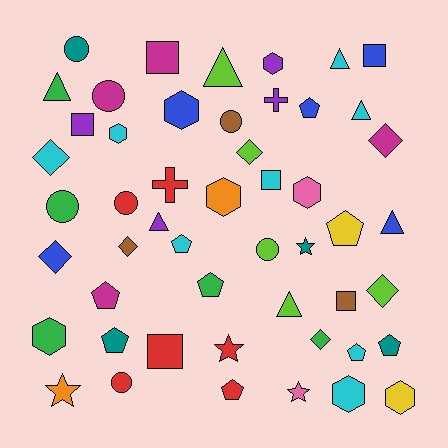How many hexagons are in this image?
There are 8 hexagons.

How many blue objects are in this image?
There are 5 blue objects.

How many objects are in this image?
There are 50 objects.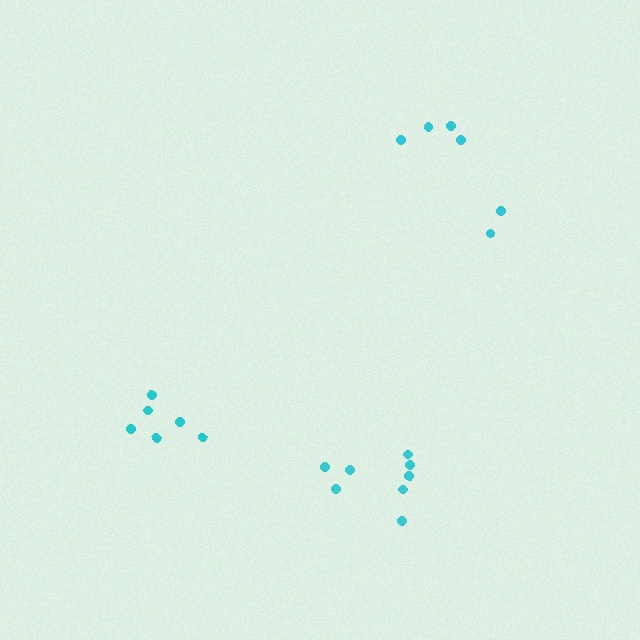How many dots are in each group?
Group 1: 8 dots, Group 2: 6 dots, Group 3: 6 dots (20 total).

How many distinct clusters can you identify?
There are 3 distinct clusters.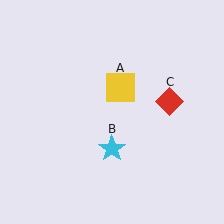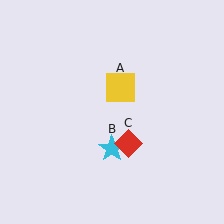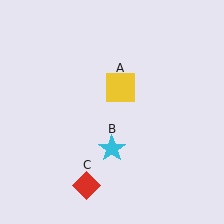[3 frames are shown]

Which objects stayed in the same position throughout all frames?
Yellow square (object A) and cyan star (object B) remained stationary.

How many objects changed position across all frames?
1 object changed position: red diamond (object C).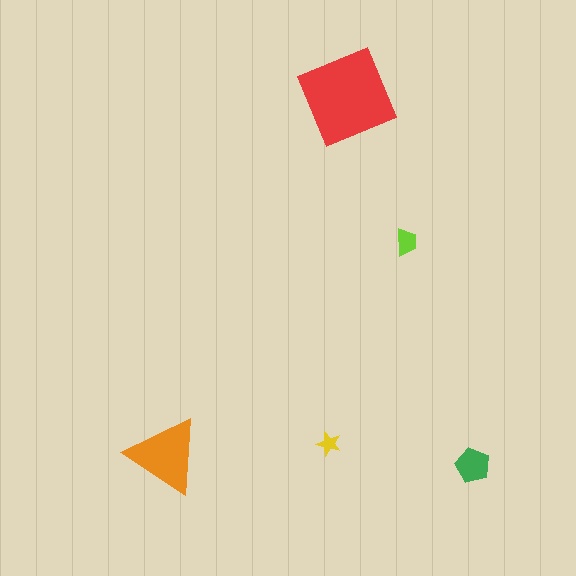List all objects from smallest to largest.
The yellow star, the lime trapezoid, the green pentagon, the orange triangle, the red diamond.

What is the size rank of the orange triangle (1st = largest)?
2nd.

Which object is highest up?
The red diamond is topmost.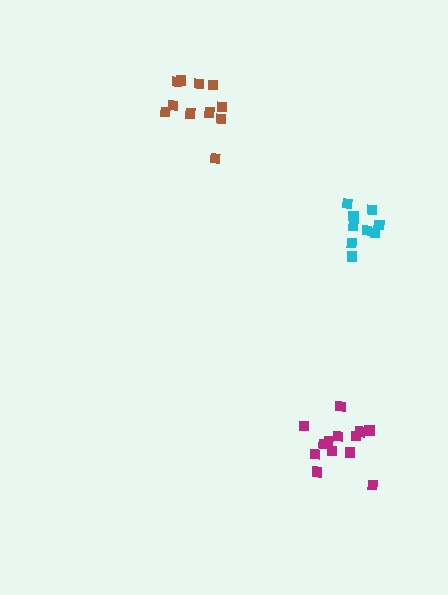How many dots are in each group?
Group 1: 11 dots, Group 2: 13 dots, Group 3: 9 dots (33 total).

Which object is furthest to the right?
The cyan cluster is rightmost.